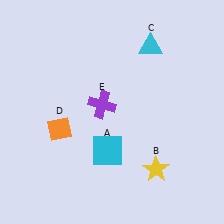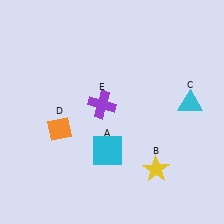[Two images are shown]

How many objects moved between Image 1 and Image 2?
1 object moved between the two images.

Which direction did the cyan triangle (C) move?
The cyan triangle (C) moved down.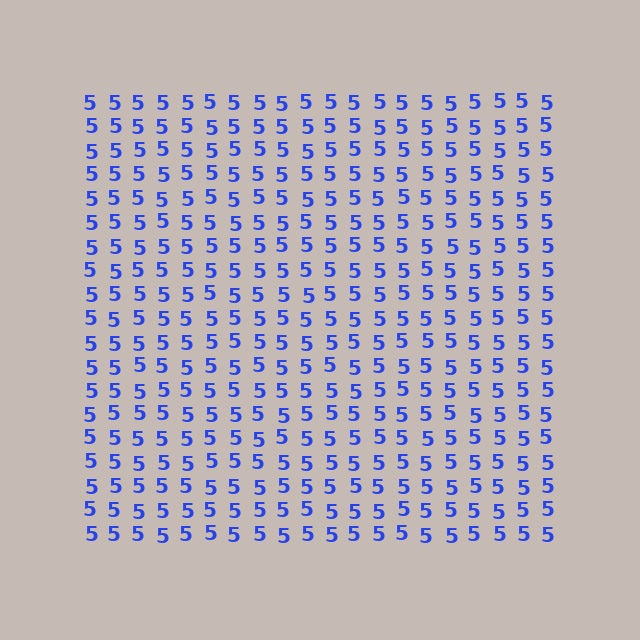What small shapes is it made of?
It is made of small digit 5's.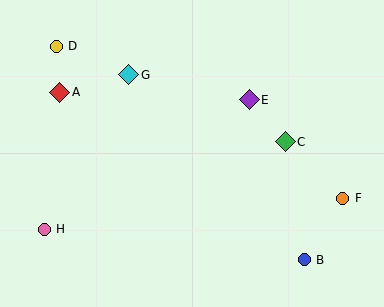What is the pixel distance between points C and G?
The distance between C and G is 170 pixels.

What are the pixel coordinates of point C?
Point C is at (285, 142).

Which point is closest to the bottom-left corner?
Point H is closest to the bottom-left corner.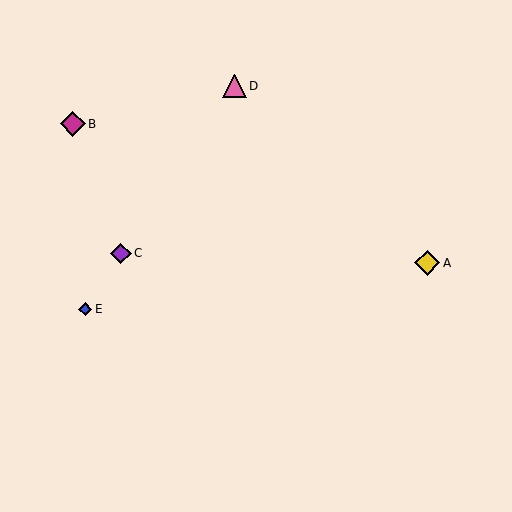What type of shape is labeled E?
Shape E is a blue diamond.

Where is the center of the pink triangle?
The center of the pink triangle is at (234, 86).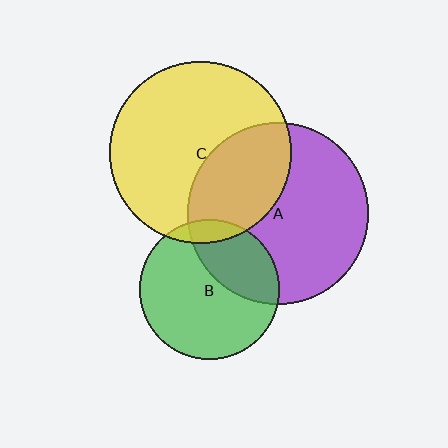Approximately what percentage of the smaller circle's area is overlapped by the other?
Approximately 35%.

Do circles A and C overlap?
Yes.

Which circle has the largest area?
Circle C (yellow).